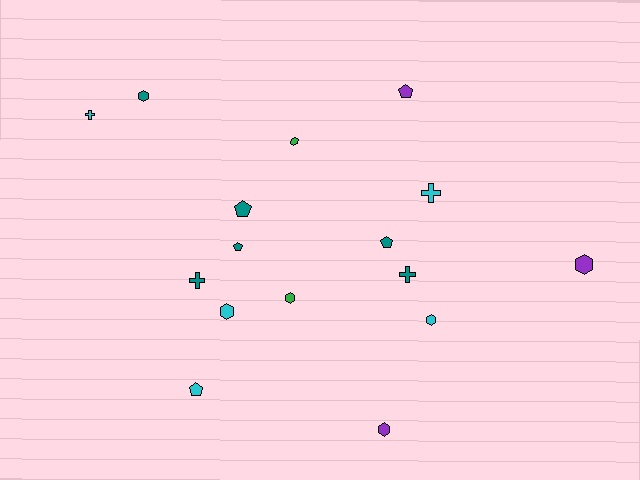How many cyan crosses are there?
There are 2 cyan crosses.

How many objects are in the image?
There are 16 objects.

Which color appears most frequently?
Teal, with 6 objects.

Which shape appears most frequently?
Hexagon, with 7 objects.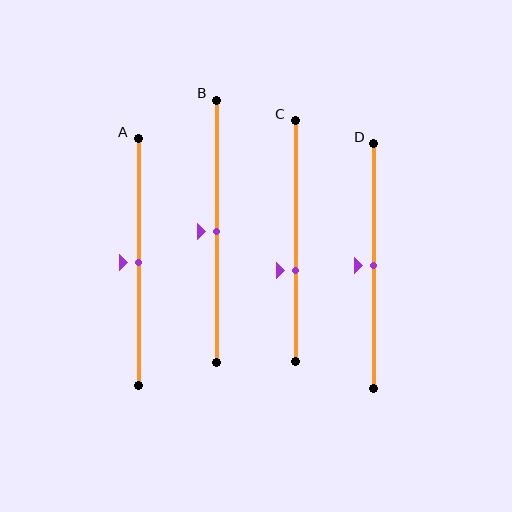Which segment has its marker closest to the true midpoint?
Segment A has its marker closest to the true midpoint.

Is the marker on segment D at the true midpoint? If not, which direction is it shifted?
Yes, the marker on segment D is at the true midpoint.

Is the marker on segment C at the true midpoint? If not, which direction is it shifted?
No, the marker on segment C is shifted downward by about 12% of the segment length.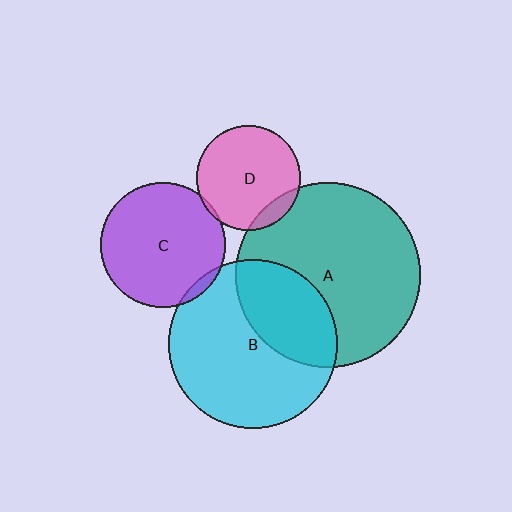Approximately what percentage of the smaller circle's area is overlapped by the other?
Approximately 35%.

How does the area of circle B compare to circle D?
Approximately 2.6 times.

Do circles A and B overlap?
Yes.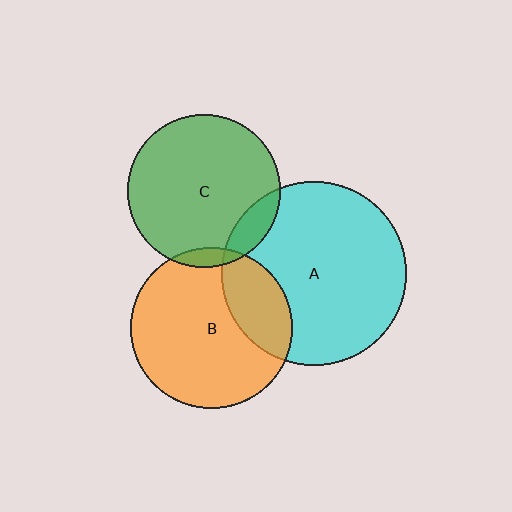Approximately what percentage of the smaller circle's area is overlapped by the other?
Approximately 25%.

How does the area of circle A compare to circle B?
Approximately 1.3 times.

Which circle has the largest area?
Circle A (cyan).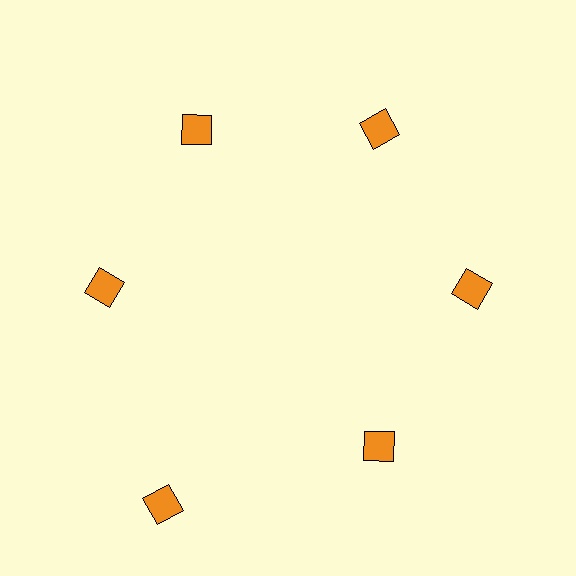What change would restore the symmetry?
The symmetry would be restored by moving it inward, back onto the ring so that all 6 diamonds sit at equal angles and equal distance from the center.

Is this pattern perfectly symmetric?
No. The 6 orange diamonds are arranged in a ring, but one element near the 7 o'clock position is pushed outward from the center, breaking the 6-fold rotational symmetry.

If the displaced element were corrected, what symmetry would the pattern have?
It would have 6-fold rotational symmetry — the pattern would map onto itself every 60 degrees.